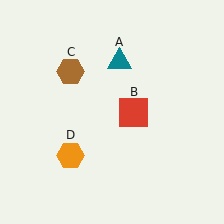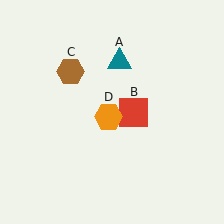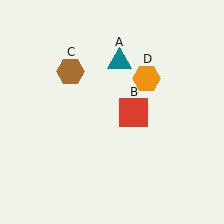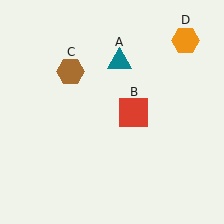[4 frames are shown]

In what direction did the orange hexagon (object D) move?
The orange hexagon (object D) moved up and to the right.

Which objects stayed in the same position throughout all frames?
Teal triangle (object A) and red square (object B) and brown hexagon (object C) remained stationary.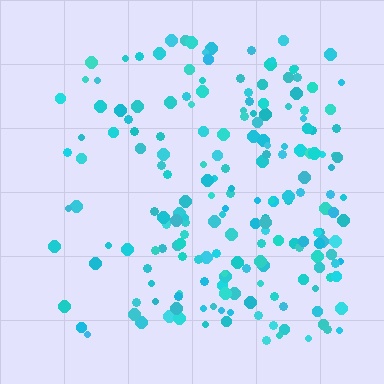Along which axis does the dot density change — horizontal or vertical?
Horizontal.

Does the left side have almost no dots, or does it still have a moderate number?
Still a moderate number, just noticeably fewer than the right.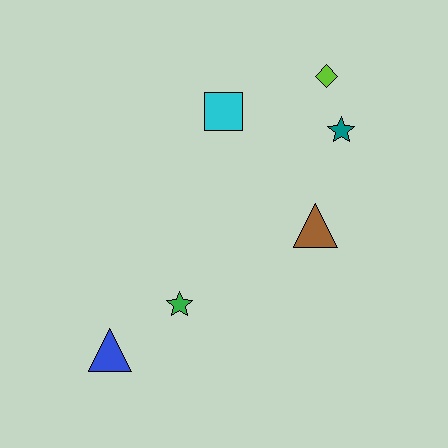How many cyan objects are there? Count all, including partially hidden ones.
There is 1 cyan object.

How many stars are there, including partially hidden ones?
There are 2 stars.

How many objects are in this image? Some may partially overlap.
There are 6 objects.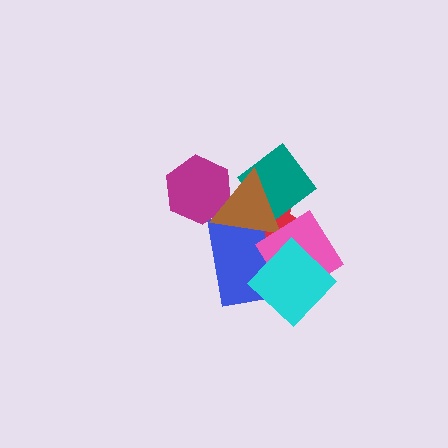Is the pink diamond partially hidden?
Yes, it is partially covered by another shape.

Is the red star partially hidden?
Yes, it is partially covered by another shape.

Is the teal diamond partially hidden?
Yes, it is partially covered by another shape.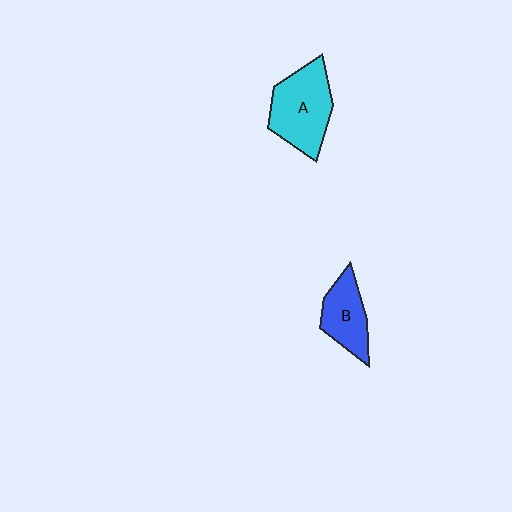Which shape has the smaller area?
Shape B (blue).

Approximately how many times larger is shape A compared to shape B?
Approximately 1.5 times.